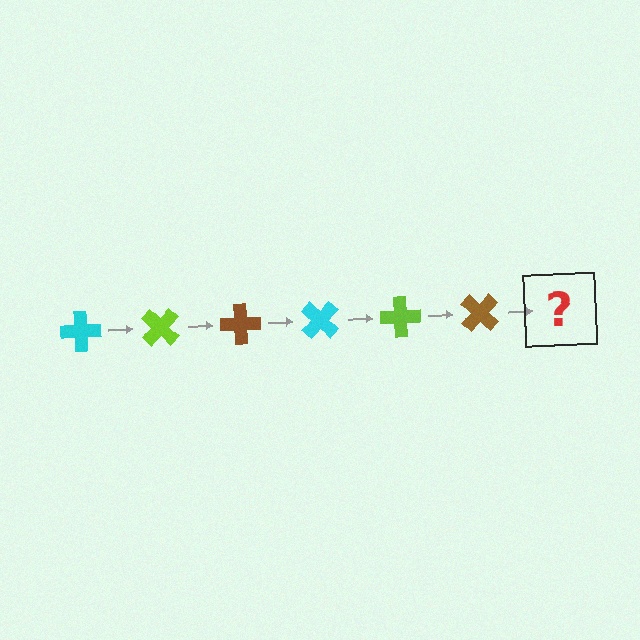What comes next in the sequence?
The next element should be a cyan cross, rotated 270 degrees from the start.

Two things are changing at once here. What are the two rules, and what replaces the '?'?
The two rules are that it rotates 45 degrees each step and the color cycles through cyan, lime, and brown. The '?' should be a cyan cross, rotated 270 degrees from the start.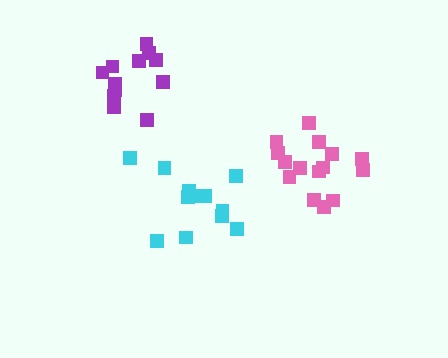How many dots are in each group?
Group 1: 12 dots, Group 2: 12 dots, Group 3: 15 dots (39 total).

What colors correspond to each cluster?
The clusters are colored: cyan, purple, pink.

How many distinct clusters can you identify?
There are 3 distinct clusters.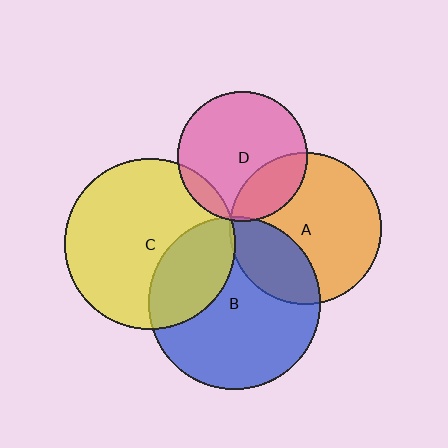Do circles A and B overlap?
Yes.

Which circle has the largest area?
Circle B (blue).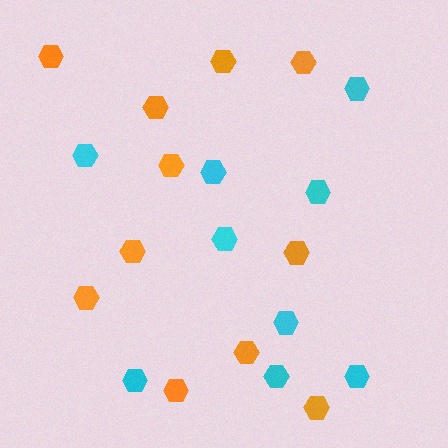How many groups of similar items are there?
There are 2 groups: one group of orange hexagons (11) and one group of cyan hexagons (9).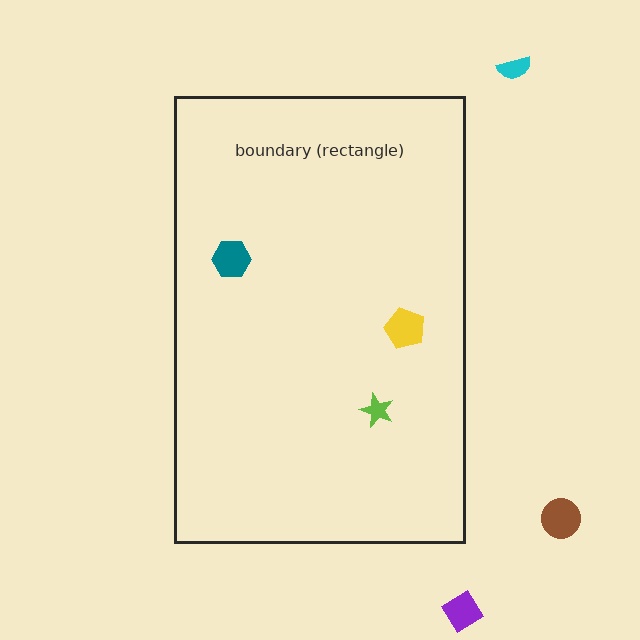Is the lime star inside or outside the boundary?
Inside.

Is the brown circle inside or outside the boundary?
Outside.